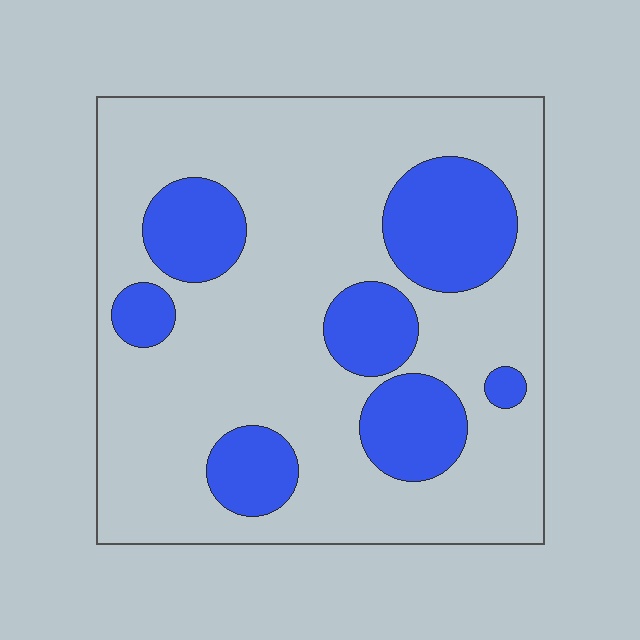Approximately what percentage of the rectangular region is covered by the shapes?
Approximately 25%.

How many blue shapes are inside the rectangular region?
7.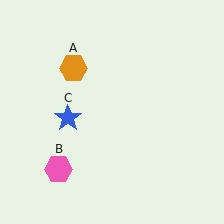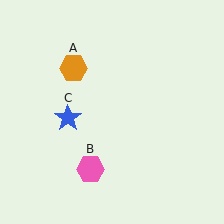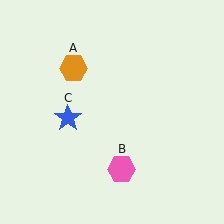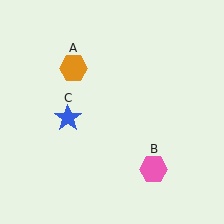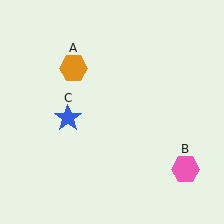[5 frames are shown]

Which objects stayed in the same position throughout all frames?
Orange hexagon (object A) and blue star (object C) remained stationary.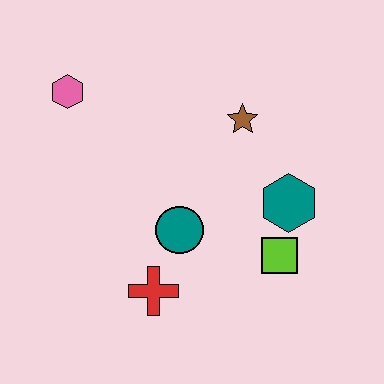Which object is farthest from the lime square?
The pink hexagon is farthest from the lime square.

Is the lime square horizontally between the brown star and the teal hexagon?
Yes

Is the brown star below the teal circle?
No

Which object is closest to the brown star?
The teal hexagon is closest to the brown star.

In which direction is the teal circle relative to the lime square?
The teal circle is to the left of the lime square.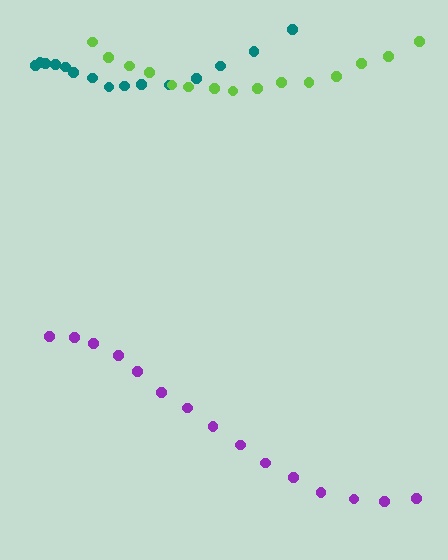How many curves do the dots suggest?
There are 3 distinct paths.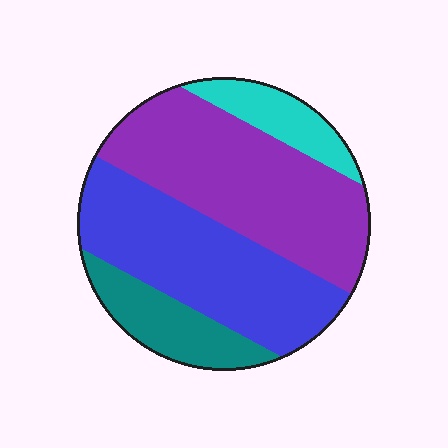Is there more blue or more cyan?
Blue.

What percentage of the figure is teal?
Teal covers around 15% of the figure.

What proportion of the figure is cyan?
Cyan covers 10% of the figure.